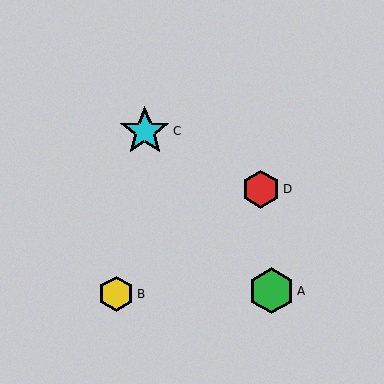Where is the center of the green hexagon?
The center of the green hexagon is at (271, 291).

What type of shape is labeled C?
Shape C is a cyan star.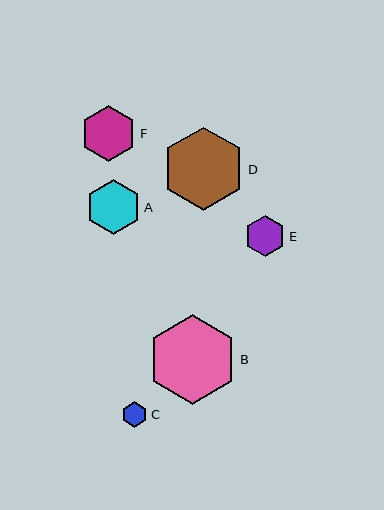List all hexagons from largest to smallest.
From largest to smallest: B, D, F, A, E, C.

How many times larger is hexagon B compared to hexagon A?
Hexagon B is approximately 1.6 times the size of hexagon A.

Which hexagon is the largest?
Hexagon B is the largest with a size of approximately 90 pixels.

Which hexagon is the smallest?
Hexagon C is the smallest with a size of approximately 25 pixels.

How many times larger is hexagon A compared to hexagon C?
Hexagon A is approximately 2.2 times the size of hexagon C.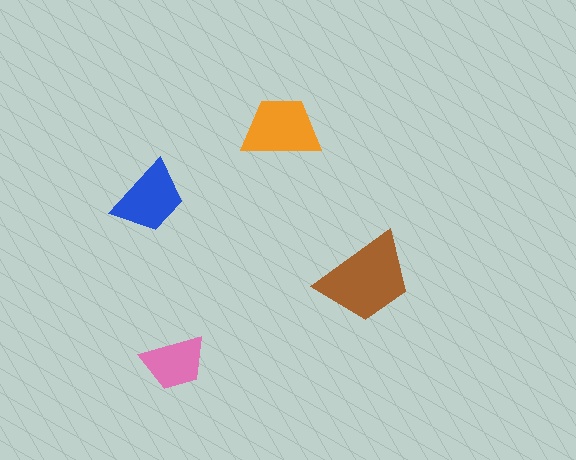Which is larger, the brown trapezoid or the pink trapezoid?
The brown one.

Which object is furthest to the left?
The blue trapezoid is leftmost.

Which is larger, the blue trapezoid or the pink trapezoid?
The blue one.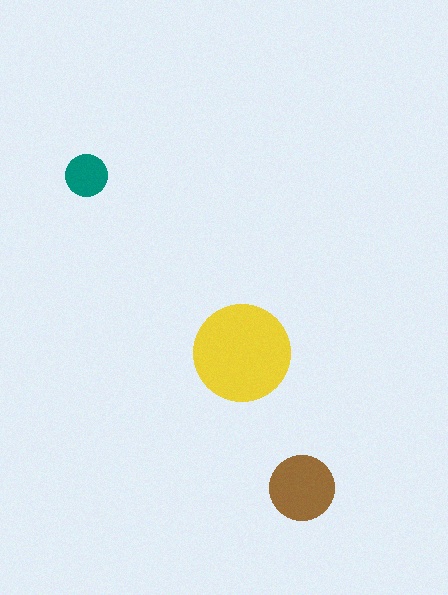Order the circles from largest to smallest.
the yellow one, the brown one, the teal one.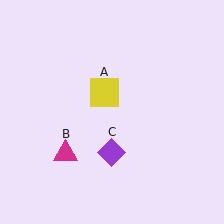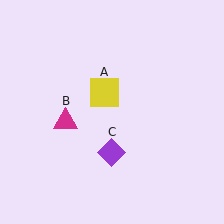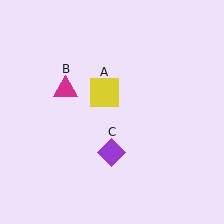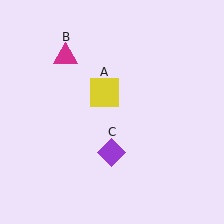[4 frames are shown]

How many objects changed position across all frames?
1 object changed position: magenta triangle (object B).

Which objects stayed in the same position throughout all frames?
Yellow square (object A) and purple diamond (object C) remained stationary.